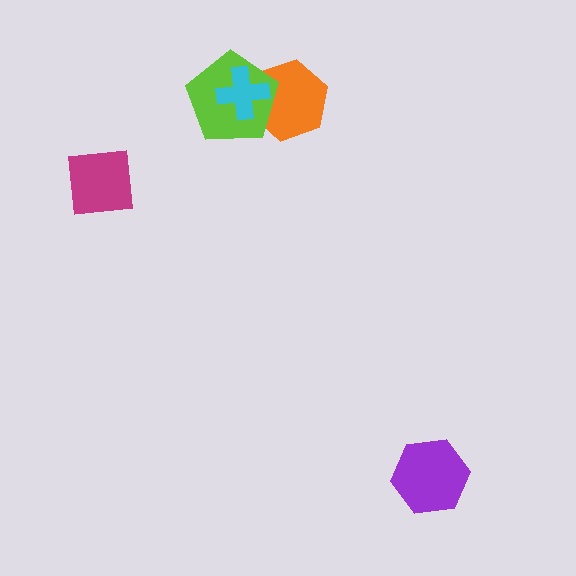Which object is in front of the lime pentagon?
The cyan cross is in front of the lime pentagon.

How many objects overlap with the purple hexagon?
0 objects overlap with the purple hexagon.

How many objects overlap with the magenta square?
0 objects overlap with the magenta square.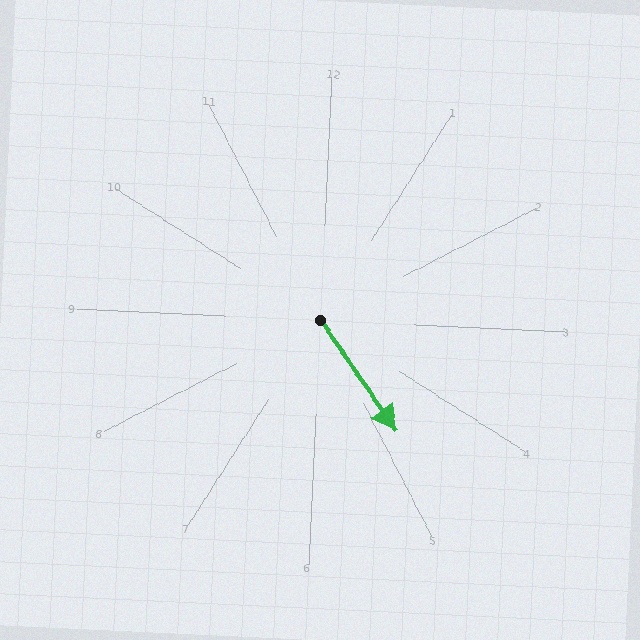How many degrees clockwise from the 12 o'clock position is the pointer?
Approximately 143 degrees.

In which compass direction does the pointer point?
Southeast.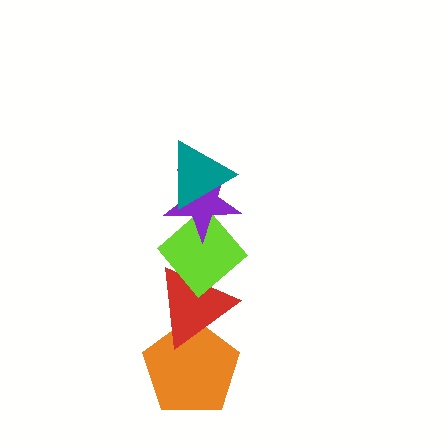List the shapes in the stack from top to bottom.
From top to bottom: the teal triangle, the purple star, the lime diamond, the red triangle, the orange pentagon.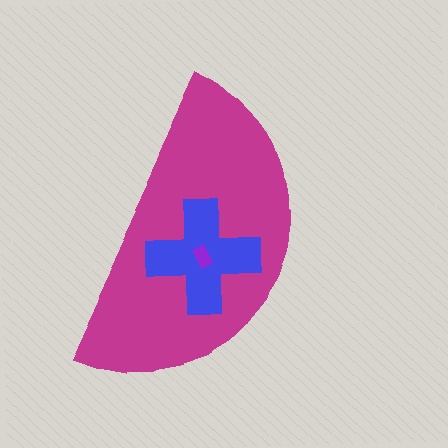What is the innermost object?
The purple rectangle.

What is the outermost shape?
The magenta semicircle.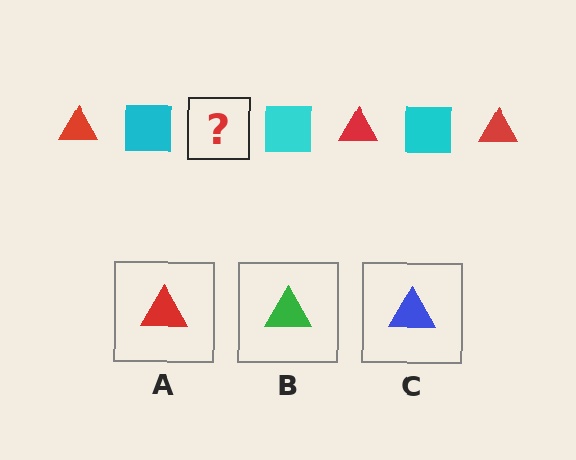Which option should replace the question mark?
Option A.